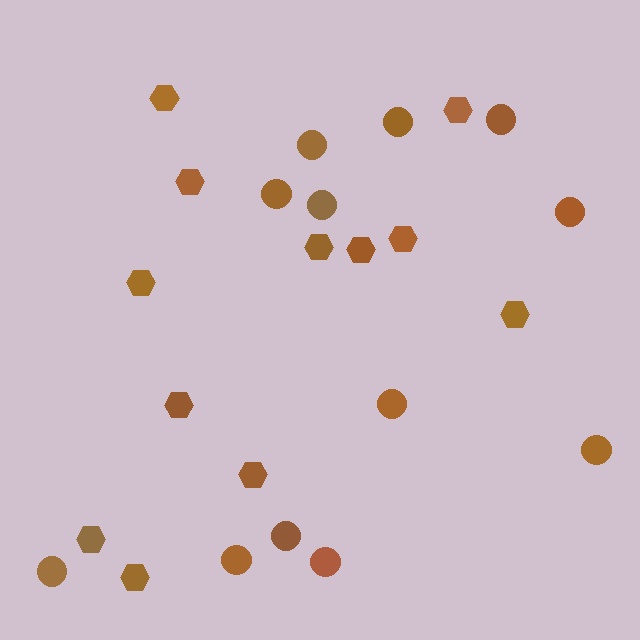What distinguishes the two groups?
There are 2 groups: one group of circles (12) and one group of hexagons (12).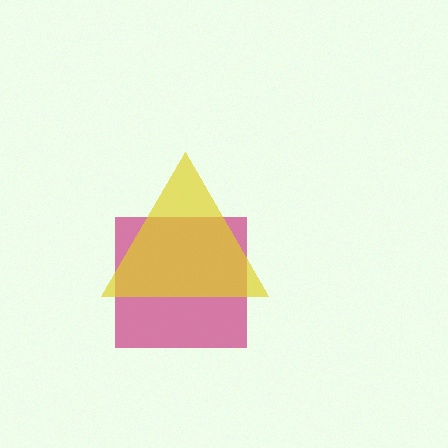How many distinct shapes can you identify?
There are 2 distinct shapes: a magenta square, a yellow triangle.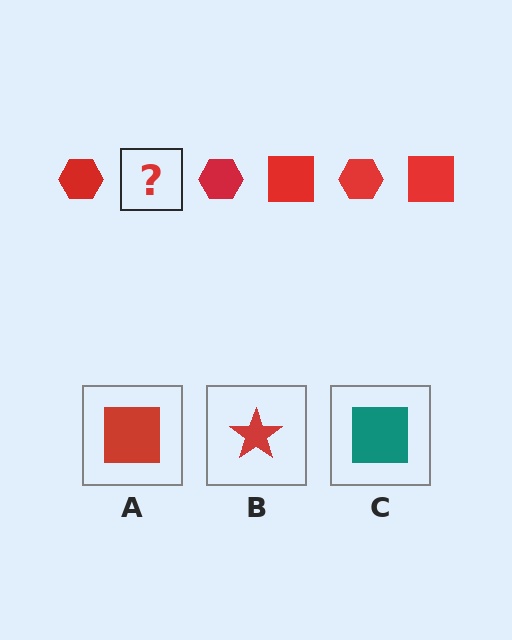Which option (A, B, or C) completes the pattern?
A.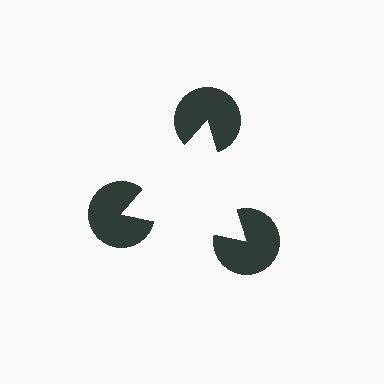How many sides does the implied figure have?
3 sides.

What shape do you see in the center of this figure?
An illusory triangle — its edges are inferred from the aligned wedge cuts in the pac-man discs, not physically drawn.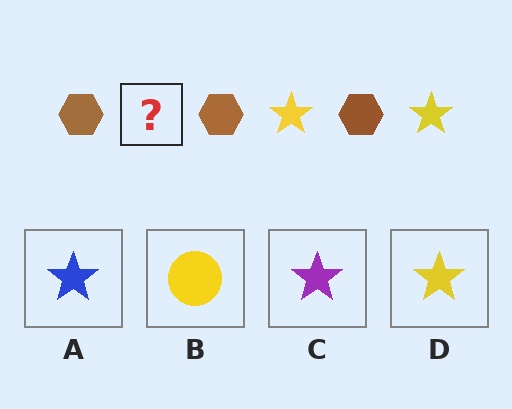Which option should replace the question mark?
Option D.